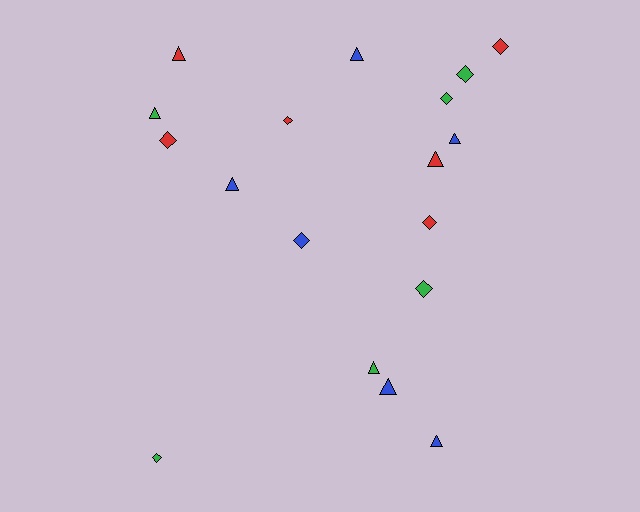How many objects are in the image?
There are 18 objects.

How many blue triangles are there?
There are 5 blue triangles.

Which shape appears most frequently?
Triangle, with 9 objects.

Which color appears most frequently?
Green, with 6 objects.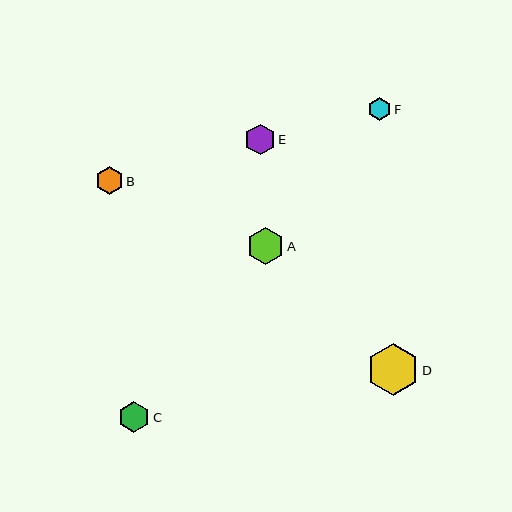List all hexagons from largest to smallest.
From largest to smallest: D, A, C, E, B, F.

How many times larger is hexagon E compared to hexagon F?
Hexagon E is approximately 1.4 times the size of hexagon F.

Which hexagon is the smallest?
Hexagon F is the smallest with a size of approximately 22 pixels.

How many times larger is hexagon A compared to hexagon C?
Hexagon A is approximately 1.2 times the size of hexagon C.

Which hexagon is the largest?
Hexagon D is the largest with a size of approximately 52 pixels.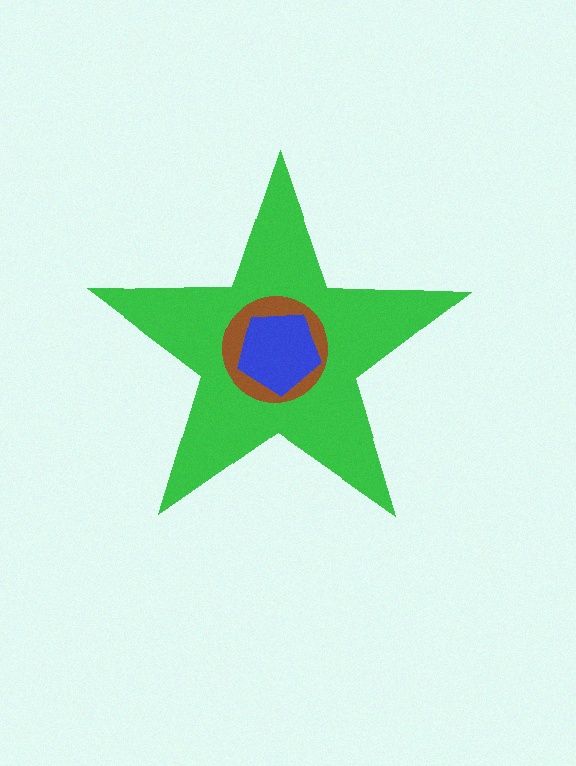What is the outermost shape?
The green star.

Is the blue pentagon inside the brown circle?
Yes.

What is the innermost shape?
The blue pentagon.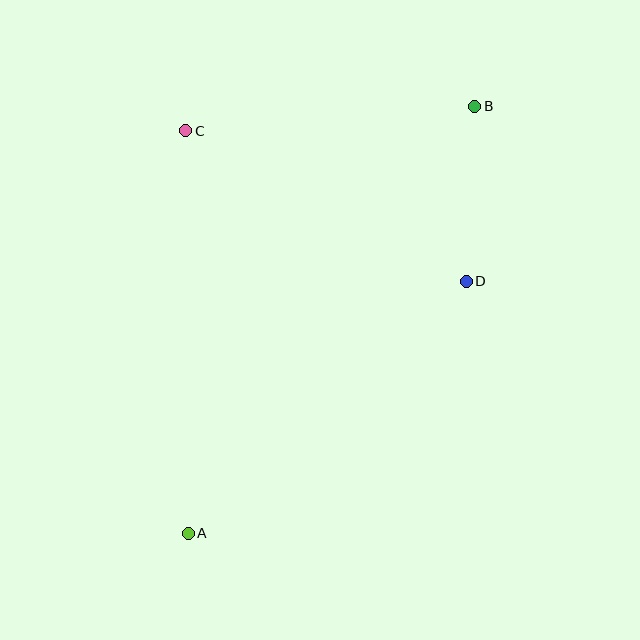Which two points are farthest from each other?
Points A and B are farthest from each other.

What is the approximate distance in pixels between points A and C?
The distance between A and C is approximately 402 pixels.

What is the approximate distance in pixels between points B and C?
The distance between B and C is approximately 290 pixels.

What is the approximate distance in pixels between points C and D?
The distance between C and D is approximately 319 pixels.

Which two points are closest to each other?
Points B and D are closest to each other.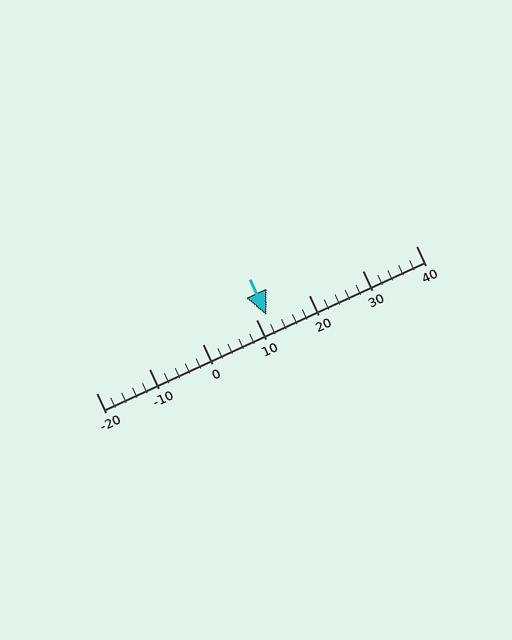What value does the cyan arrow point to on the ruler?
The cyan arrow points to approximately 12.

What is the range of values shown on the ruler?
The ruler shows values from -20 to 40.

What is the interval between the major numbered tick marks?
The major tick marks are spaced 10 units apart.